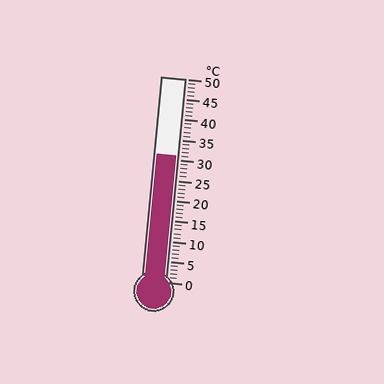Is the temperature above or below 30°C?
The temperature is above 30°C.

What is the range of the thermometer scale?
The thermometer scale ranges from 0°C to 50°C.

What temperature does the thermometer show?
The thermometer shows approximately 31°C.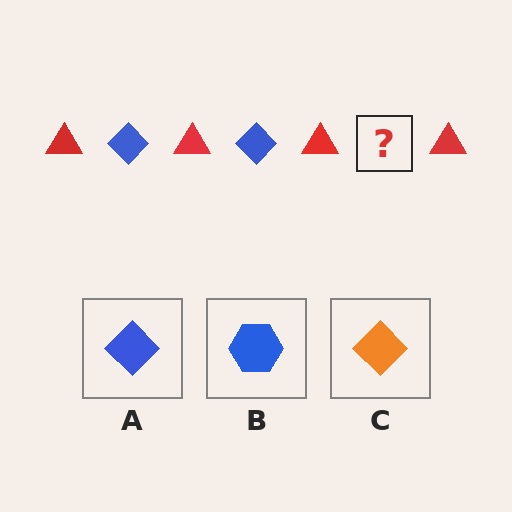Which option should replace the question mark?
Option A.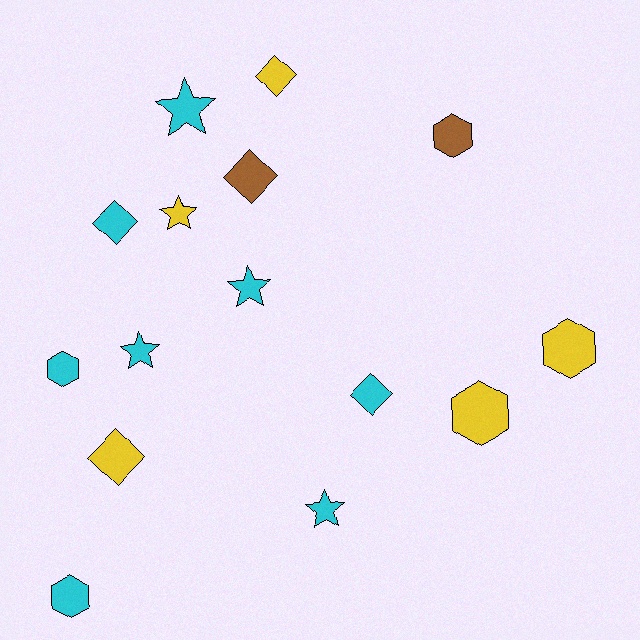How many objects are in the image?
There are 15 objects.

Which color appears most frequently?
Cyan, with 8 objects.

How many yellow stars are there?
There is 1 yellow star.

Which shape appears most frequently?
Diamond, with 5 objects.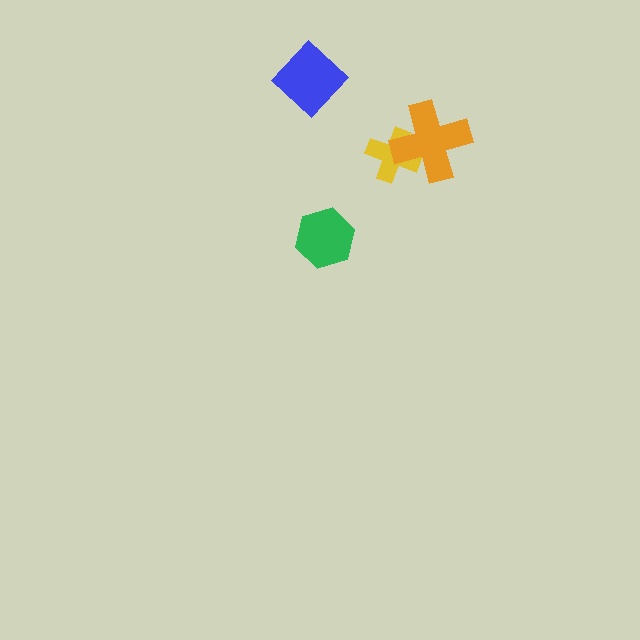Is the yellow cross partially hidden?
Yes, it is partially covered by another shape.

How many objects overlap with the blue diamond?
0 objects overlap with the blue diamond.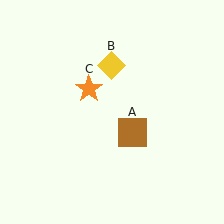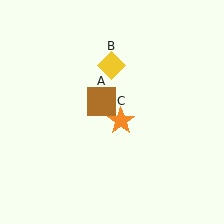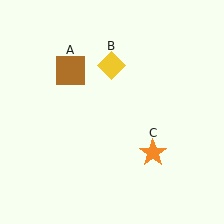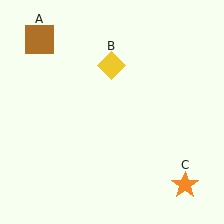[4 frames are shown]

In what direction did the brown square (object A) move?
The brown square (object A) moved up and to the left.